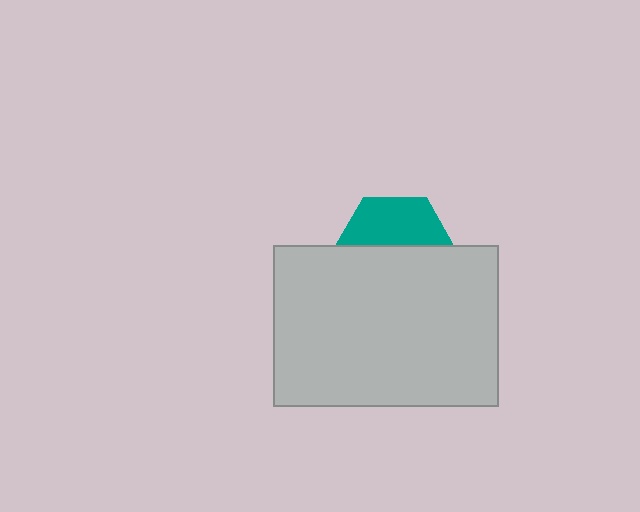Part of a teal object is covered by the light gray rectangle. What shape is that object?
It is a hexagon.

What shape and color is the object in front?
The object in front is a light gray rectangle.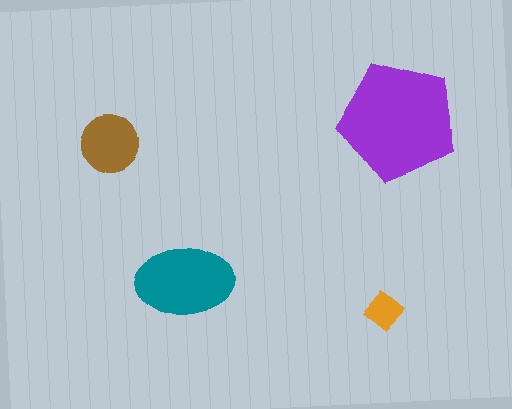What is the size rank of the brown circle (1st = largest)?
3rd.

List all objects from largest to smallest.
The purple pentagon, the teal ellipse, the brown circle, the orange diamond.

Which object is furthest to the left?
The brown circle is leftmost.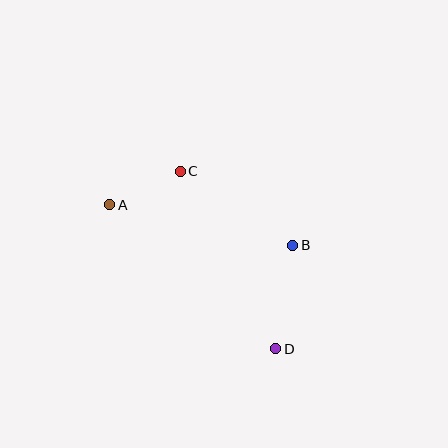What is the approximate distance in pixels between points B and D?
The distance between B and D is approximately 105 pixels.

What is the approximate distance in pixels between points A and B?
The distance between A and B is approximately 188 pixels.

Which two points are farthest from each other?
Points A and D are farthest from each other.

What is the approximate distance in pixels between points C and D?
The distance between C and D is approximately 201 pixels.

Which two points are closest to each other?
Points A and C are closest to each other.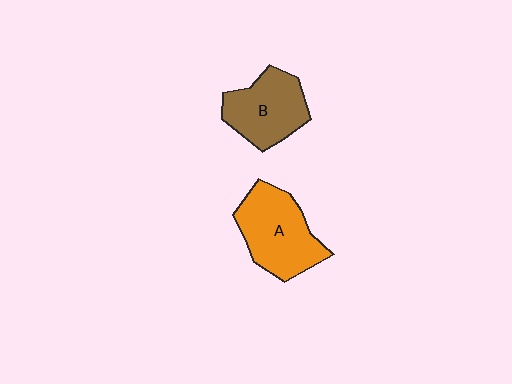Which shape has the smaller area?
Shape B (brown).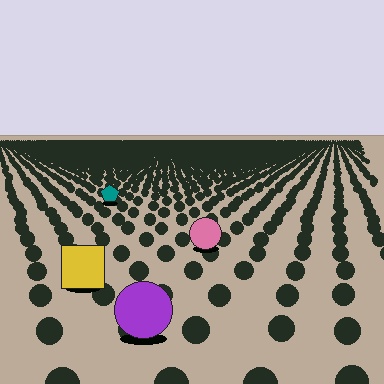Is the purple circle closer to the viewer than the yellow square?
Yes. The purple circle is closer — you can tell from the texture gradient: the ground texture is coarser near it.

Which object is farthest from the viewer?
The teal pentagon is farthest from the viewer. It appears smaller and the ground texture around it is denser.